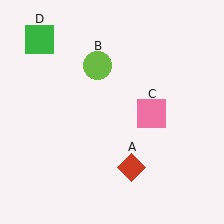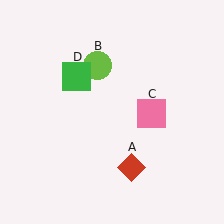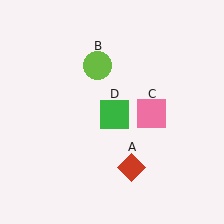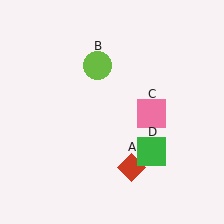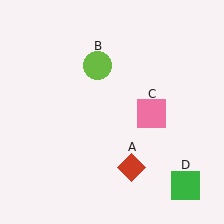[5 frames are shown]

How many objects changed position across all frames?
1 object changed position: green square (object D).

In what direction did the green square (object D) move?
The green square (object D) moved down and to the right.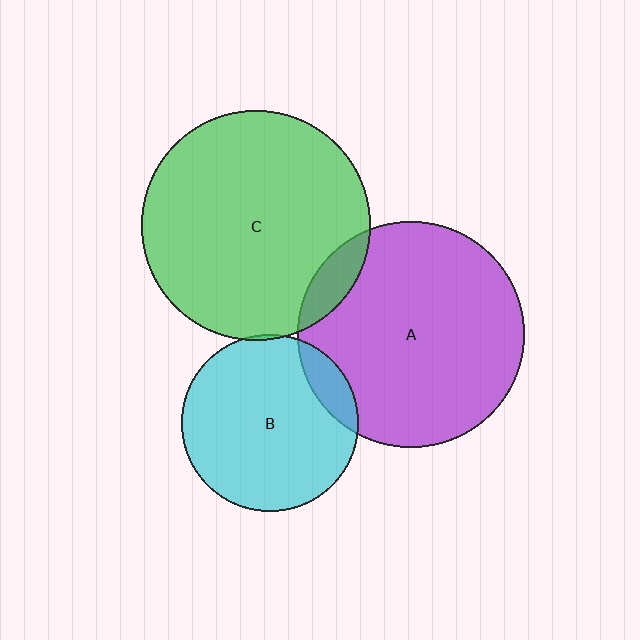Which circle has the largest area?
Circle C (green).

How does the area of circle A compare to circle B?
Approximately 1.6 times.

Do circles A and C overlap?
Yes.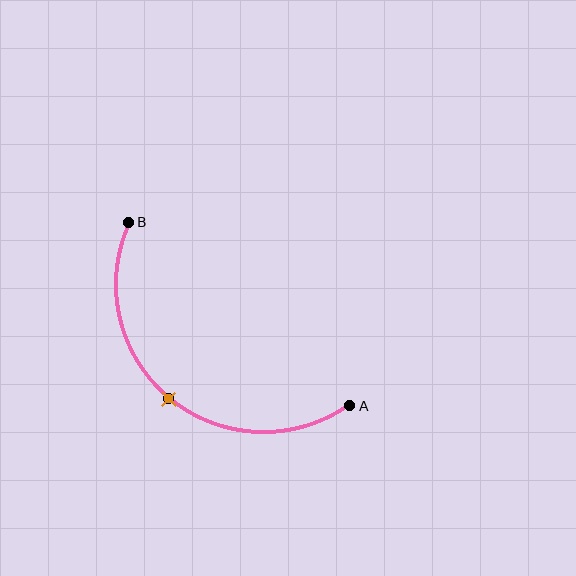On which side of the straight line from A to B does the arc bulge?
The arc bulges below and to the left of the straight line connecting A and B.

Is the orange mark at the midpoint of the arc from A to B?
Yes. The orange mark lies on the arc at equal arc-length from both A and B — it is the arc midpoint.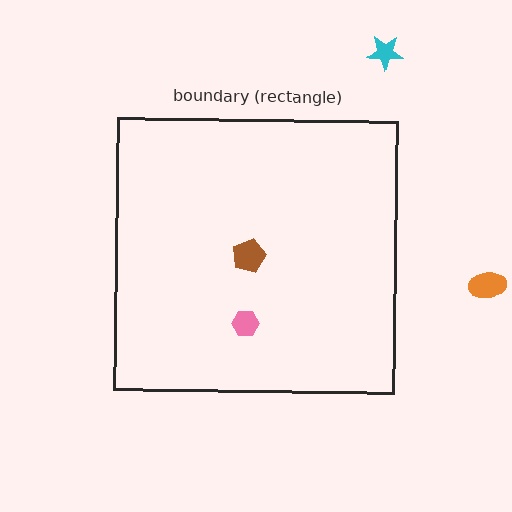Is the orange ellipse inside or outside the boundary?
Outside.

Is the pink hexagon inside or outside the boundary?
Inside.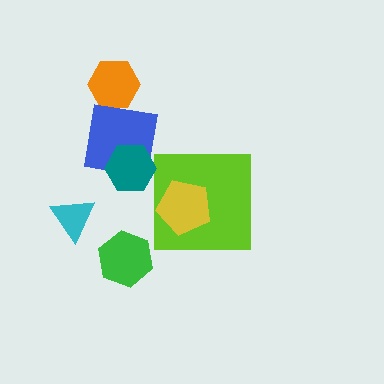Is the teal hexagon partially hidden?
No, no other shape covers it.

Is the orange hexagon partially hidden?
Yes, it is partially covered by another shape.